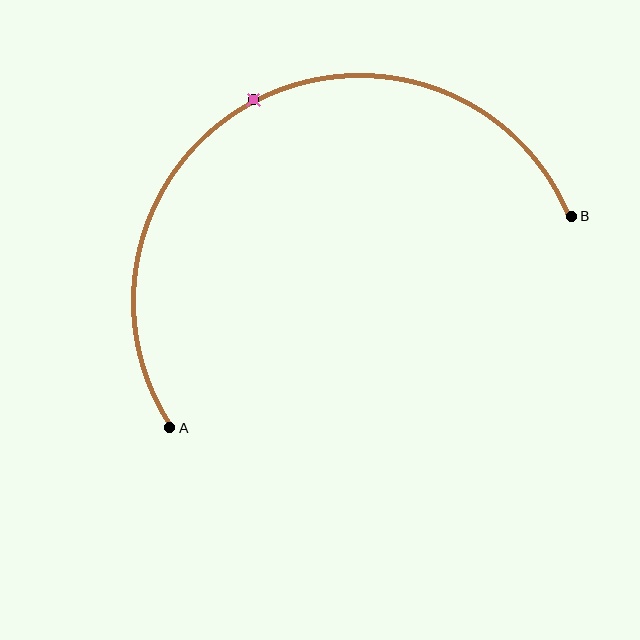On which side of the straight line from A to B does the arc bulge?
The arc bulges above the straight line connecting A and B.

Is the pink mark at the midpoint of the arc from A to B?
Yes. The pink mark lies on the arc at equal arc-length from both A and B — it is the arc midpoint.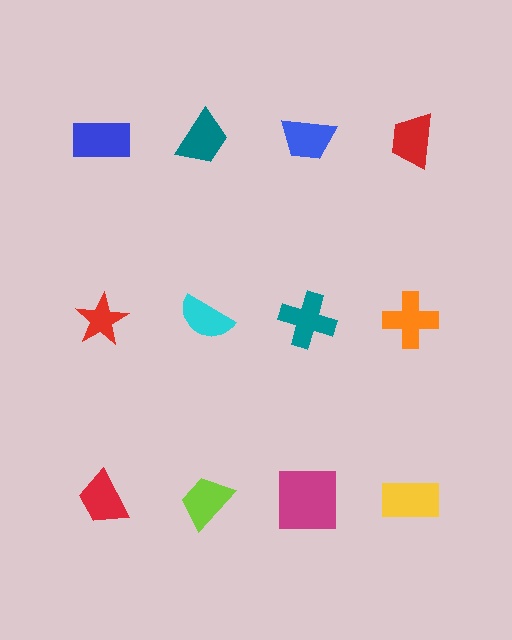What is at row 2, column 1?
A red star.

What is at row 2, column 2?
A cyan semicircle.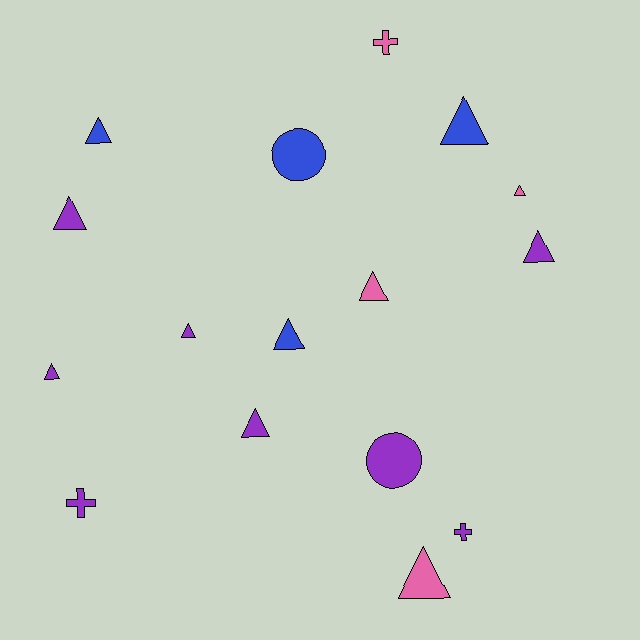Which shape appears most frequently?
Triangle, with 11 objects.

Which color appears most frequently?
Purple, with 8 objects.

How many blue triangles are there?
There are 3 blue triangles.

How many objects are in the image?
There are 16 objects.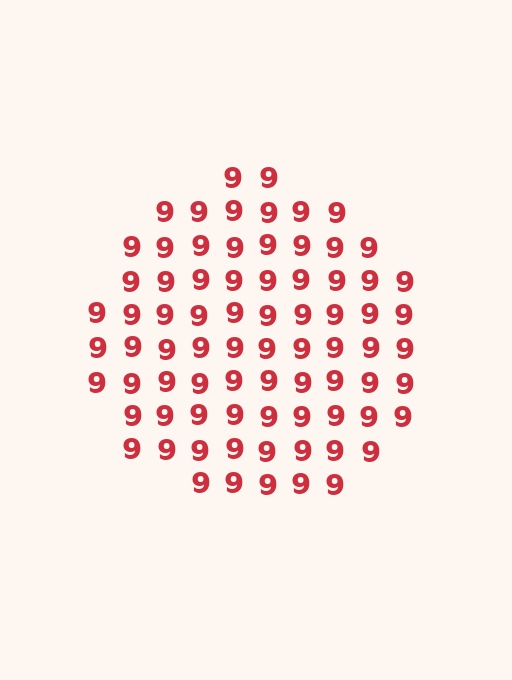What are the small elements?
The small elements are digit 9's.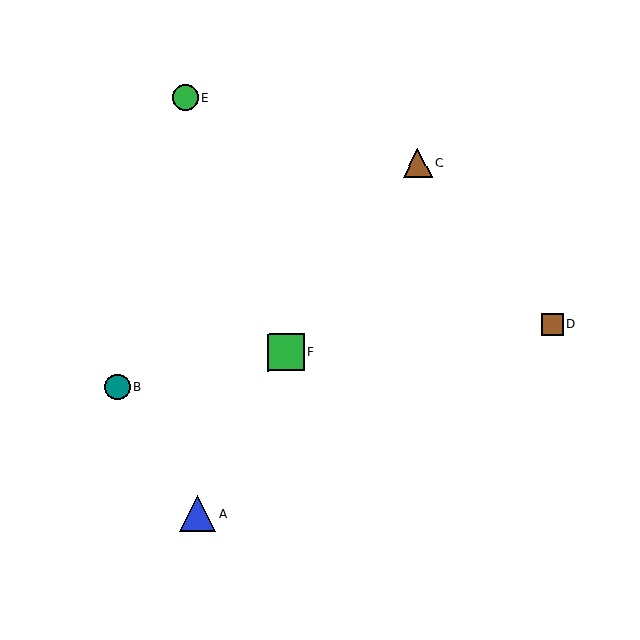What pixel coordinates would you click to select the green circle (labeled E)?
Click at (185, 98) to select the green circle E.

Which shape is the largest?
The green square (labeled F) is the largest.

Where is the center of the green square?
The center of the green square is at (286, 353).